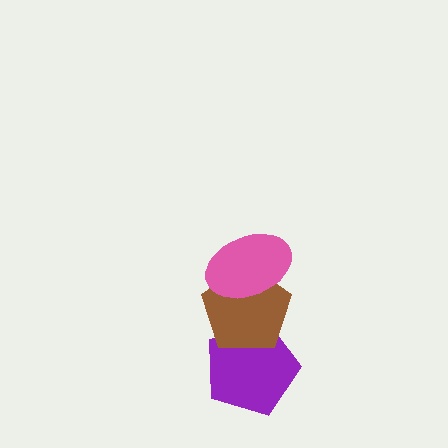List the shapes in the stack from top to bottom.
From top to bottom: the pink ellipse, the brown pentagon, the purple pentagon.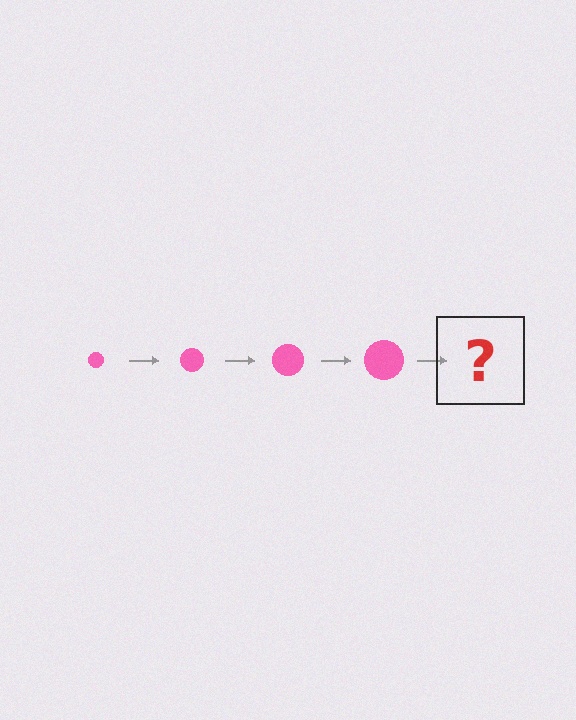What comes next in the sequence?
The next element should be a pink circle, larger than the previous one.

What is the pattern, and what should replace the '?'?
The pattern is that the circle gets progressively larger each step. The '?' should be a pink circle, larger than the previous one.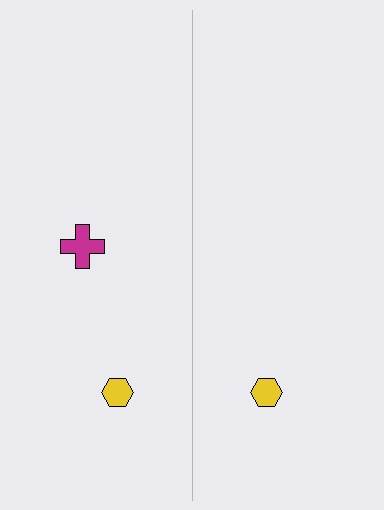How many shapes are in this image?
There are 3 shapes in this image.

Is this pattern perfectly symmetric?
No, the pattern is not perfectly symmetric. A magenta cross is missing from the right side.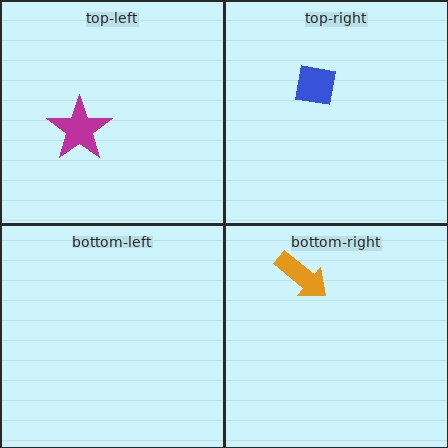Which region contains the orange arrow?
The bottom-right region.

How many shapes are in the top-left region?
1.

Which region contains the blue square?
The top-right region.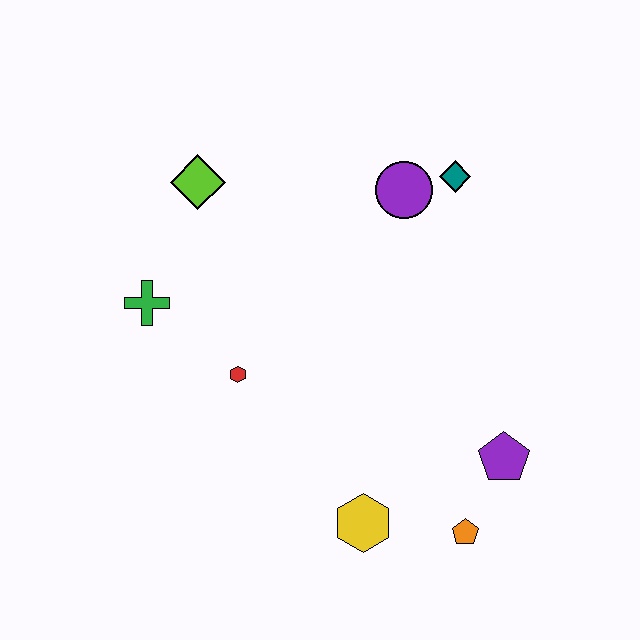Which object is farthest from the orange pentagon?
The lime diamond is farthest from the orange pentagon.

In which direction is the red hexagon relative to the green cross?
The red hexagon is to the right of the green cross.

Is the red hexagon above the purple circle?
No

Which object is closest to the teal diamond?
The purple circle is closest to the teal diamond.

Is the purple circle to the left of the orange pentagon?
Yes